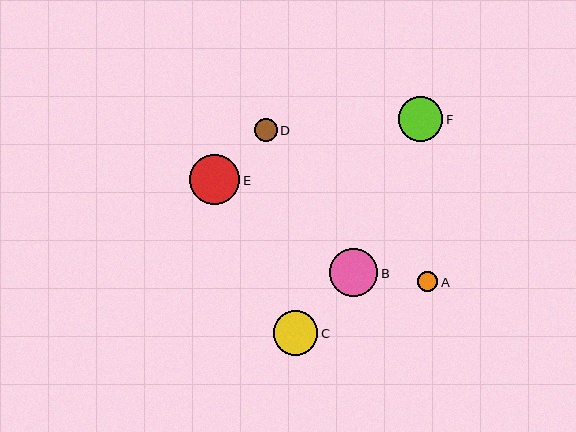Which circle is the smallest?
Circle A is the smallest with a size of approximately 20 pixels.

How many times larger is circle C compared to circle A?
Circle C is approximately 2.2 times the size of circle A.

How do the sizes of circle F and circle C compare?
Circle F and circle C are approximately the same size.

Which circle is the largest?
Circle E is the largest with a size of approximately 50 pixels.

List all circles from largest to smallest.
From largest to smallest: E, B, F, C, D, A.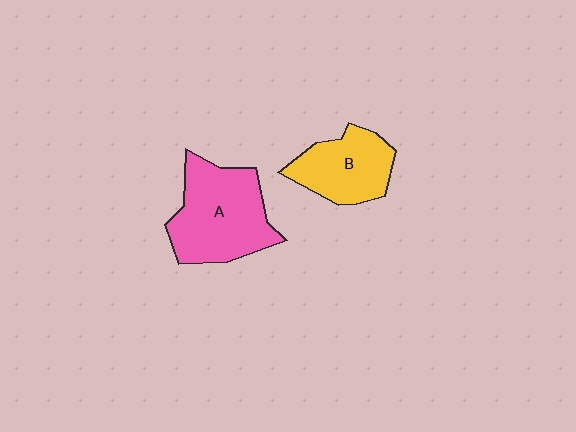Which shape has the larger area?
Shape A (pink).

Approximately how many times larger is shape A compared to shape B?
Approximately 1.4 times.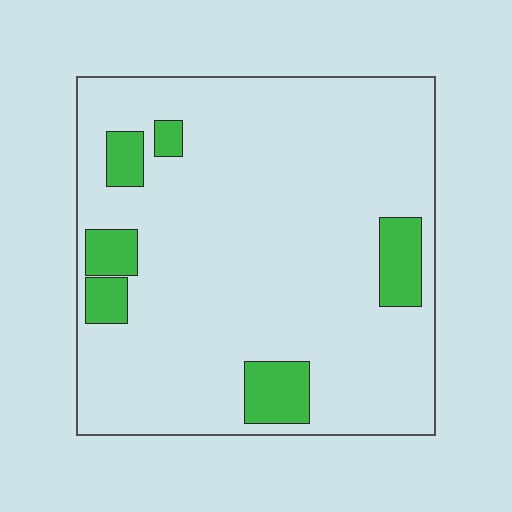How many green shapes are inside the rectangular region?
6.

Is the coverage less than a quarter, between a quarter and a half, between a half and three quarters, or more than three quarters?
Less than a quarter.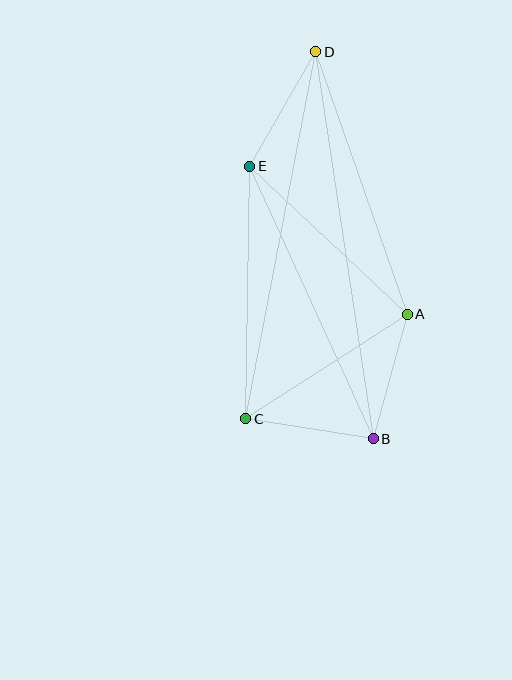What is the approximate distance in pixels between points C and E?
The distance between C and E is approximately 253 pixels.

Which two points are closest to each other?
Points A and B are closest to each other.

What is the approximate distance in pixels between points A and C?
The distance between A and C is approximately 192 pixels.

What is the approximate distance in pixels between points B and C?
The distance between B and C is approximately 129 pixels.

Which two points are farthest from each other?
Points B and D are farthest from each other.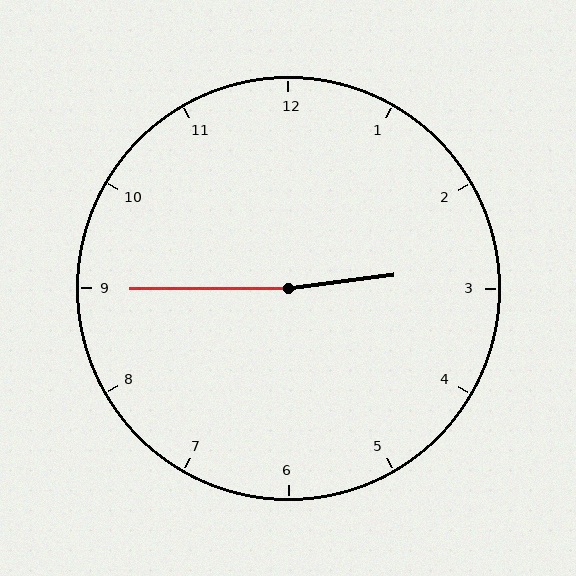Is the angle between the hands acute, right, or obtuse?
It is obtuse.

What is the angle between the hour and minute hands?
Approximately 172 degrees.